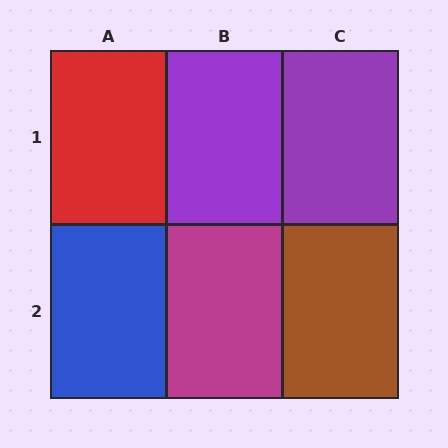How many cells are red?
1 cell is red.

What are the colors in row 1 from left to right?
Red, purple, purple.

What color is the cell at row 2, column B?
Magenta.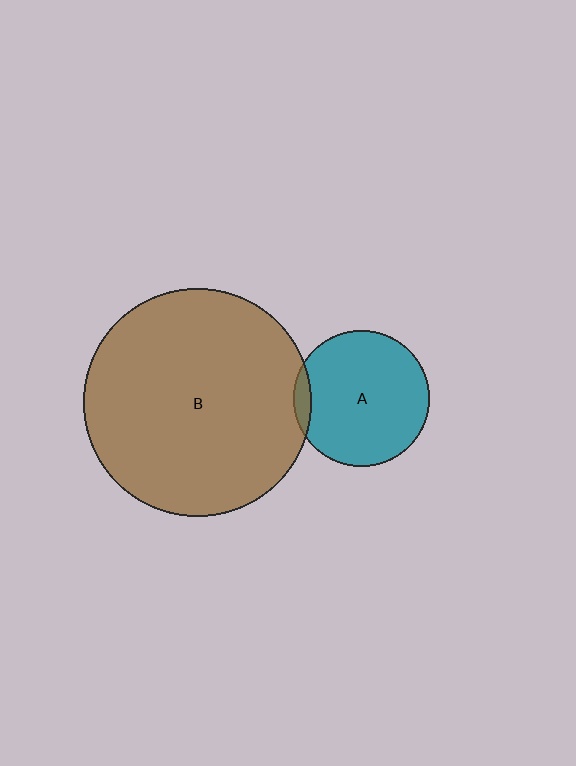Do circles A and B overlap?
Yes.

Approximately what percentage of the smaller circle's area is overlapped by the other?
Approximately 5%.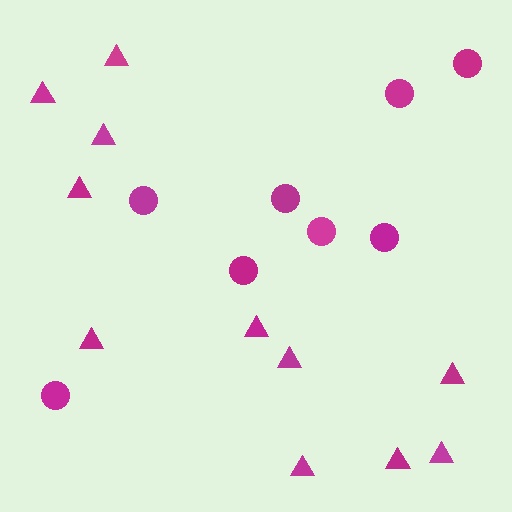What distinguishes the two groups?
There are 2 groups: one group of circles (8) and one group of triangles (11).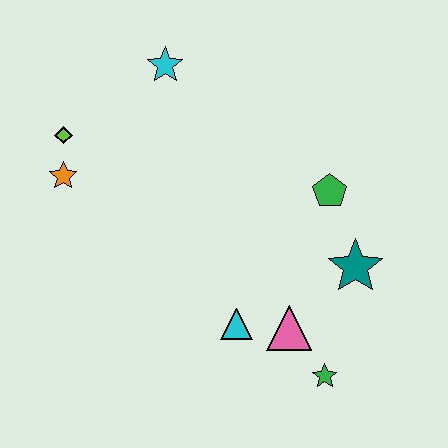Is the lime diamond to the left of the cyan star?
Yes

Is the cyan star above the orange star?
Yes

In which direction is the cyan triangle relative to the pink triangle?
The cyan triangle is to the left of the pink triangle.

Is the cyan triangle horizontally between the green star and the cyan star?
Yes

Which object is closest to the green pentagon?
The teal star is closest to the green pentagon.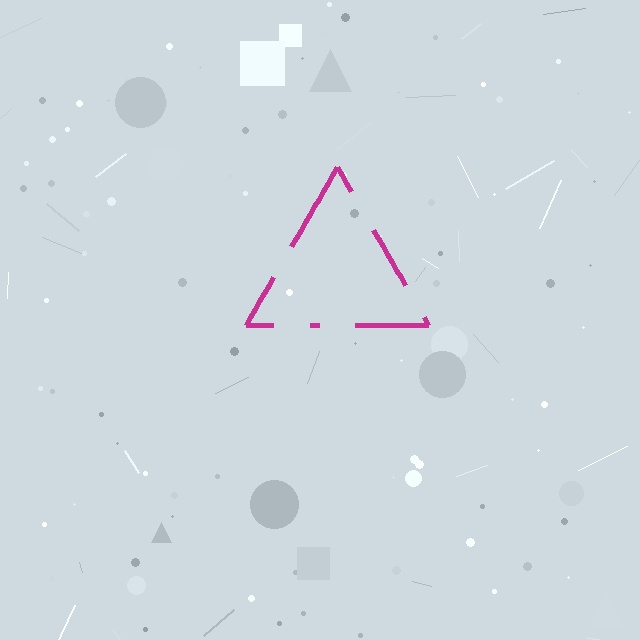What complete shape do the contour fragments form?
The contour fragments form a triangle.